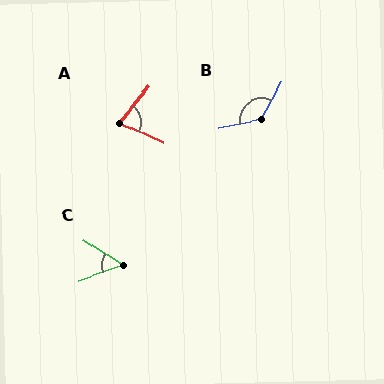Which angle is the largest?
B, at approximately 130 degrees.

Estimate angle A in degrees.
Approximately 76 degrees.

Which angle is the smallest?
C, at approximately 53 degrees.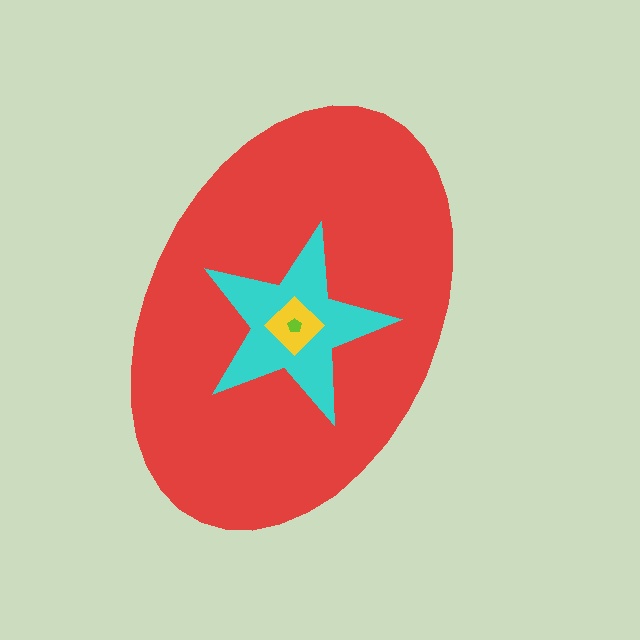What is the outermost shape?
The red ellipse.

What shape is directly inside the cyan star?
The yellow diamond.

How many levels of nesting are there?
4.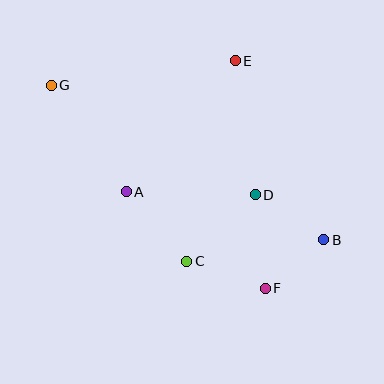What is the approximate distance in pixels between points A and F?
The distance between A and F is approximately 169 pixels.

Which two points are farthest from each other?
Points B and G are farthest from each other.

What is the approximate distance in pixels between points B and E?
The distance between B and E is approximately 199 pixels.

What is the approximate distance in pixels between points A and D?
The distance between A and D is approximately 129 pixels.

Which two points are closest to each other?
Points B and F are closest to each other.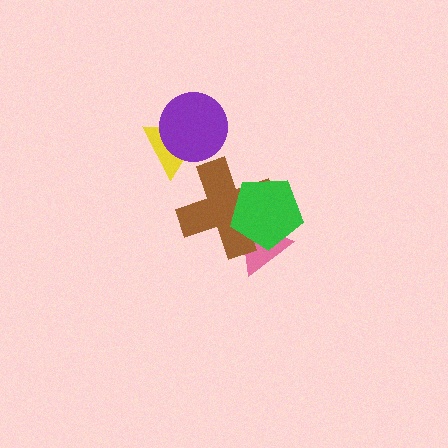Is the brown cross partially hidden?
Yes, it is partially covered by another shape.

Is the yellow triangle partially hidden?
Yes, it is partially covered by another shape.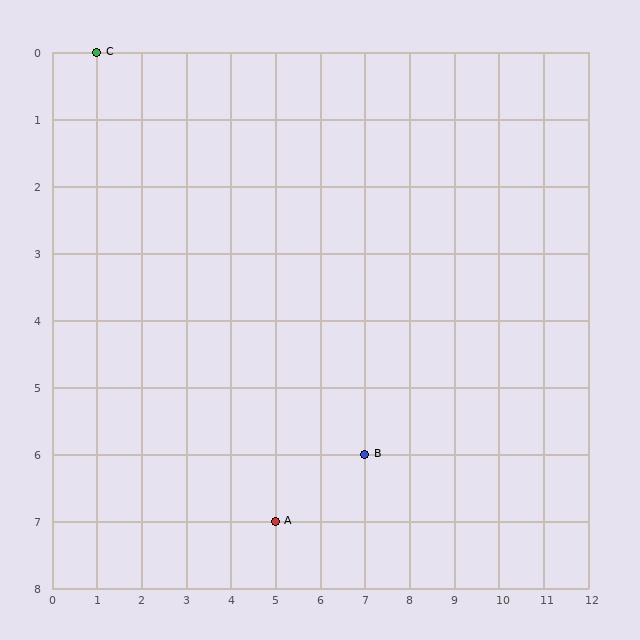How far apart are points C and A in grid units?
Points C and A are 4 columns and 7 rows apart (about 8.1 grid units diagonally).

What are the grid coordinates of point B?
Point B is at grid coordinates (7, 6).